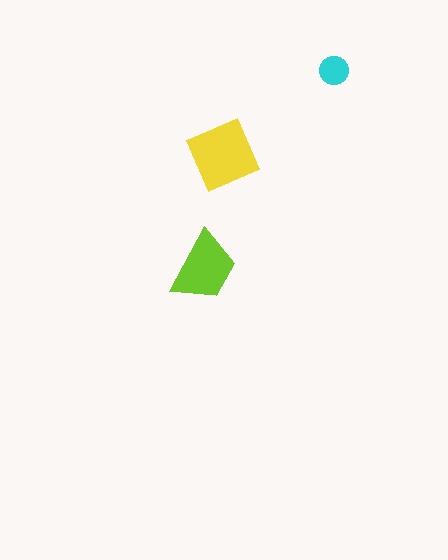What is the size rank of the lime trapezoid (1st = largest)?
2nd.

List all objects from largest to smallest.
The yellow diamond, the lime trapezoid, the cyan circle.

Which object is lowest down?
The lime trapezoid is bottommost.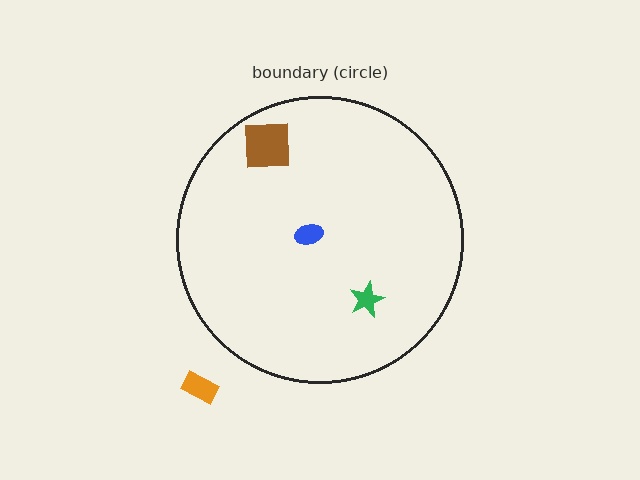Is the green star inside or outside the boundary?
Inside.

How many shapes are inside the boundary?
3 inside, 1 outside.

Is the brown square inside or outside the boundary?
Inside.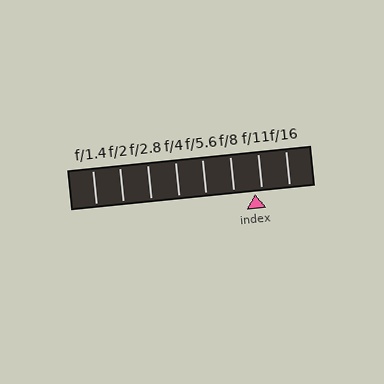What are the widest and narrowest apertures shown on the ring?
The widest aperture shown is f/1.4 and the narrowest is f/16.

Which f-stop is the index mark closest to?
The index mark is closest to f/11.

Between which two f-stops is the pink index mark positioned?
The index mark is between f/8 and f/11.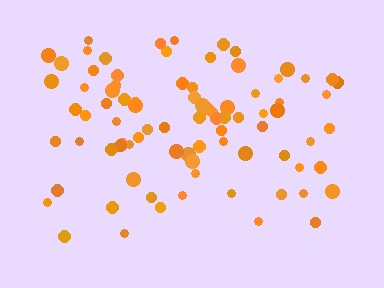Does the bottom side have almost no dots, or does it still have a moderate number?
Still a moderate number, just noticeably fewer than the top.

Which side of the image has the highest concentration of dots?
The top.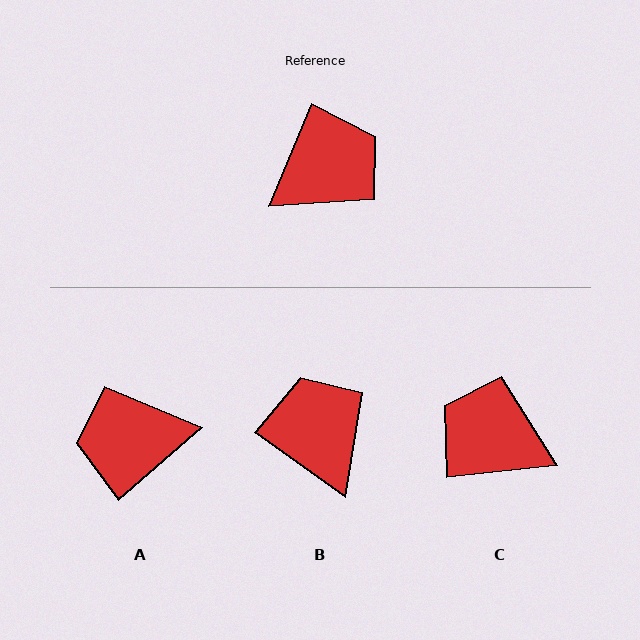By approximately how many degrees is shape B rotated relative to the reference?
Approximately 77 degrees counter-clockwise.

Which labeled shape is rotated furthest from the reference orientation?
A, about 154 degrees away.